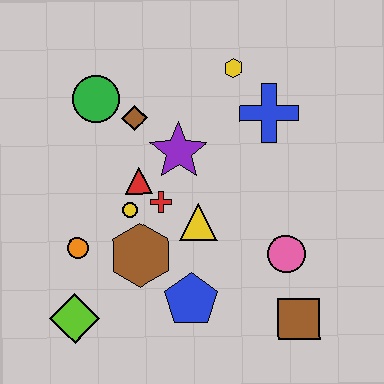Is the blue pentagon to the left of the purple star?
No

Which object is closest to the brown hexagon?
The yellow circle is closest to the brown hexagon.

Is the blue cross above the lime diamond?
Yes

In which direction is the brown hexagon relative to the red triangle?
The brown hexagon is below the red triangle.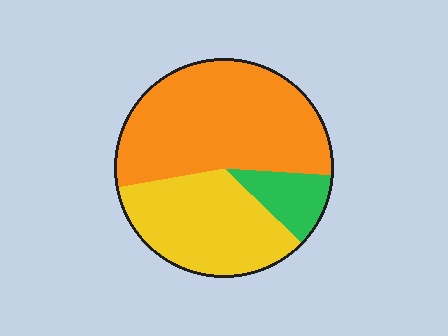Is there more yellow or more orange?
Orange.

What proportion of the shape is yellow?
Yellow covers around 35% of the shape.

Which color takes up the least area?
Green, at roughly 10%.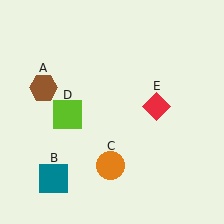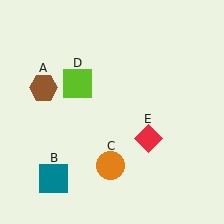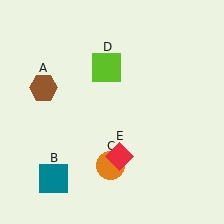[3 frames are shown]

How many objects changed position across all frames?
2 objects changed position: lime square (object D), red diamond (object E).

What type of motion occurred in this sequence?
The lime square (object D), red diamond (object E) rotated clockwise around the center of the scene.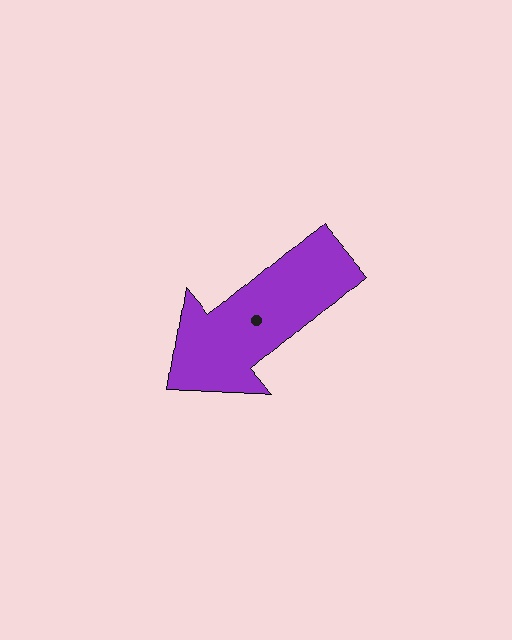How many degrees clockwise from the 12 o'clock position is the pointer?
Approximately 229 degrees.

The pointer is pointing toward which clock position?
Roughly 8 o'clock.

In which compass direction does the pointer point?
Southwest.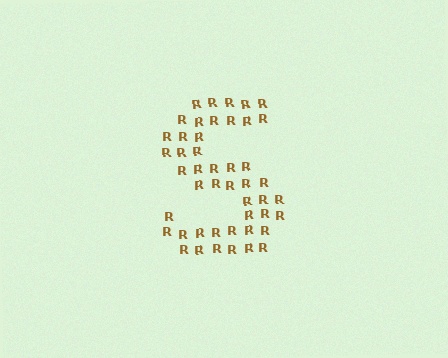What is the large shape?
The large shape is the letter S.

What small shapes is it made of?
It is made of small letter R's.